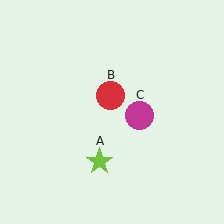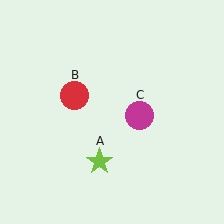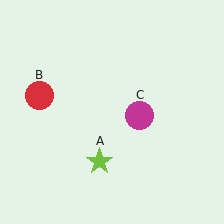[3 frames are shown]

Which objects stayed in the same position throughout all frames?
Lime star (object A) and magenta circle (object C) remained stationary.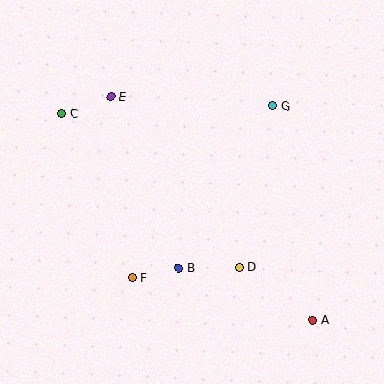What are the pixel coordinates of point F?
Point F is at (132, 277).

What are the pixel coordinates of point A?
Point A is at (313, 320).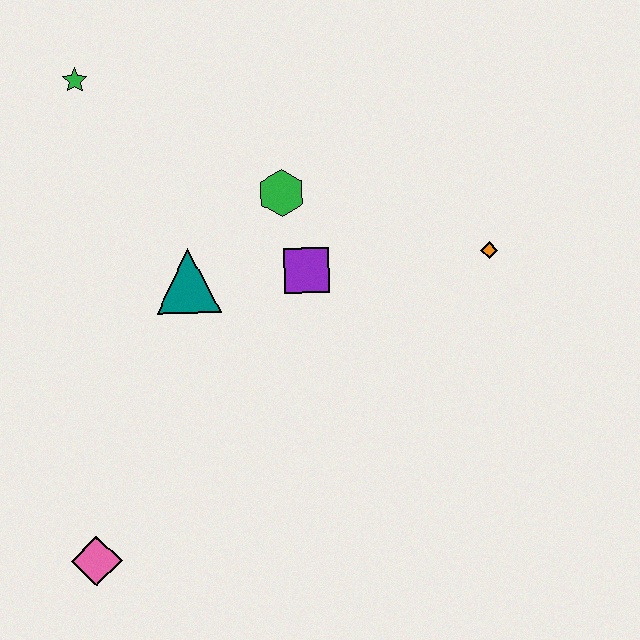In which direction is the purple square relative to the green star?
The purple square is to the right of the green star.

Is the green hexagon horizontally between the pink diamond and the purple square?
Yes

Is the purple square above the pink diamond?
Yes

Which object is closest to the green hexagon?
The purple square is closest to the green hexagon.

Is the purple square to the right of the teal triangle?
Yes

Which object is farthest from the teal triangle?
The orange diamond is farthest from the teal triangle.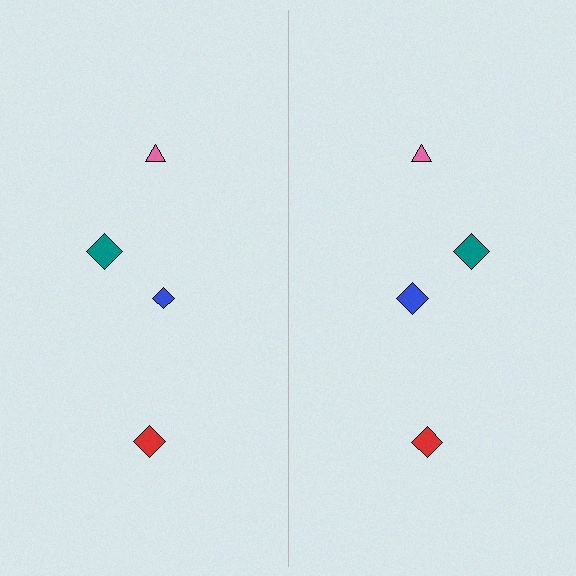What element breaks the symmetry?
The blue diamond on the right side has a different size than its mirror counterpart.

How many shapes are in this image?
There are 8 shapes in this image.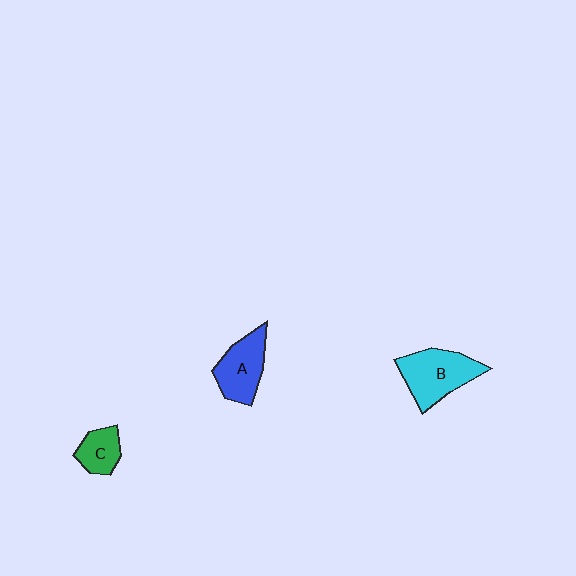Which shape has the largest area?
Shape B (cyan).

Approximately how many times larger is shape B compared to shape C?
Approximately 2.0 times.